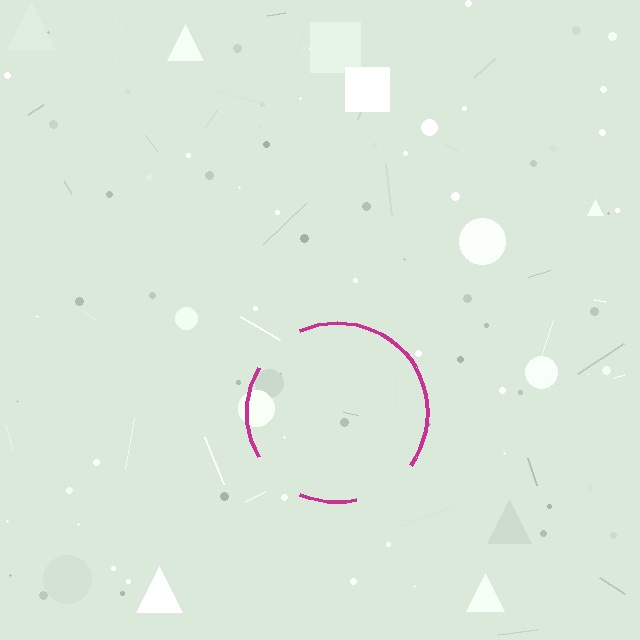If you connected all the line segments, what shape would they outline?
They would outline a circle.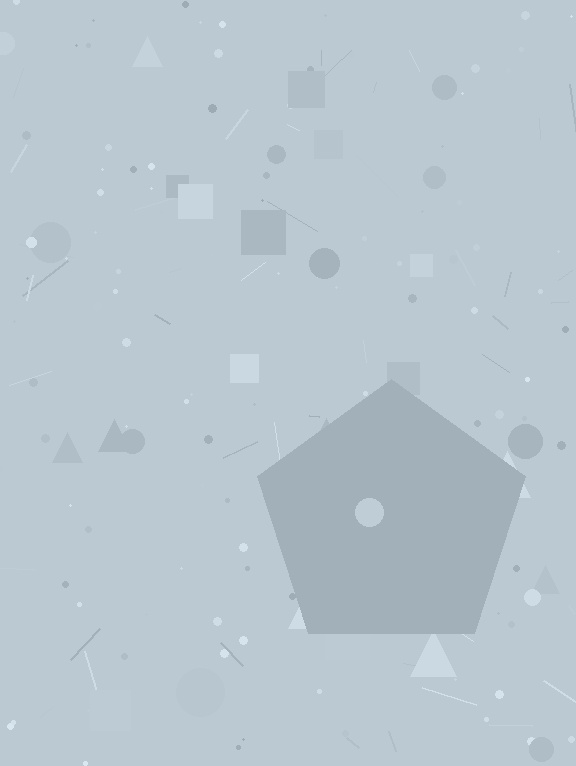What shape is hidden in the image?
A pentagon is hidden in the image.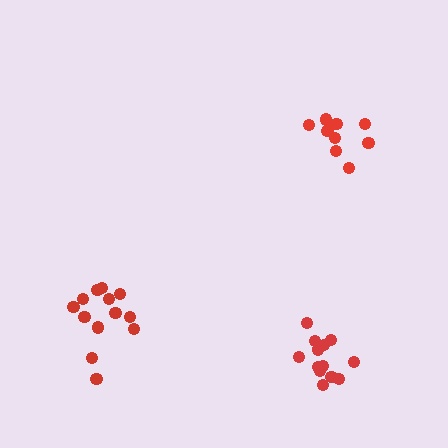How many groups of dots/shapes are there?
There are 3 groups.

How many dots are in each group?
Group 1: 9 dots, Group 2: 13 dots, Group 3: 13 dots (35 total).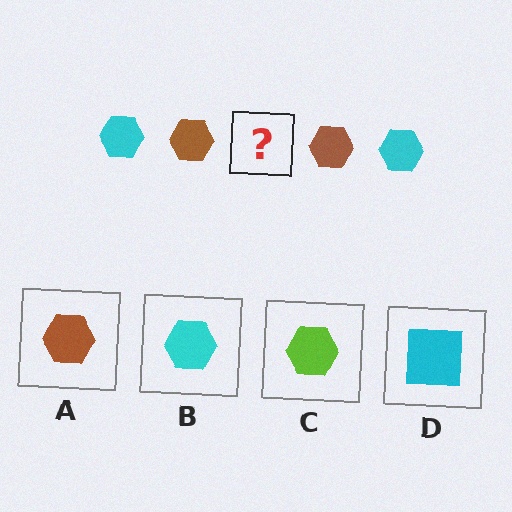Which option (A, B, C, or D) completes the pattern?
B.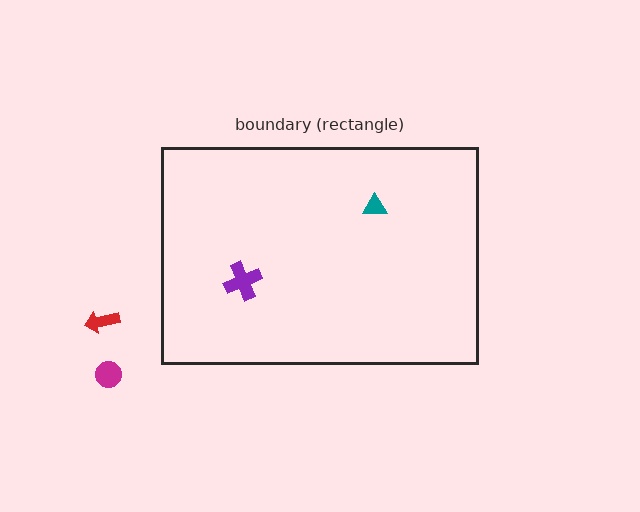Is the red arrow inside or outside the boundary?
Outside.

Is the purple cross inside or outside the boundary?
Inside.